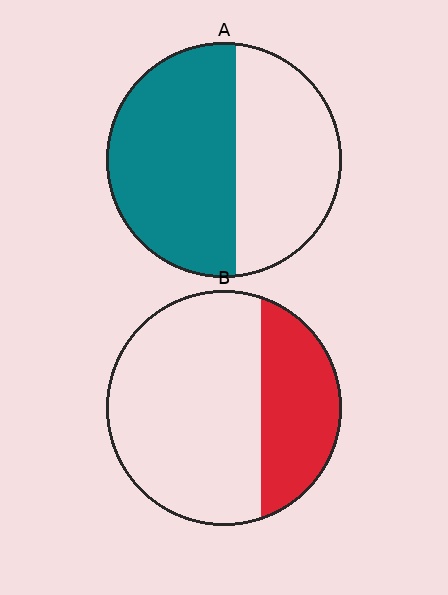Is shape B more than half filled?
No.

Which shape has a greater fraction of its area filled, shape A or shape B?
Shape A.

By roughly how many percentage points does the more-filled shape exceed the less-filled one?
By roughly 25 percentage points (A over B).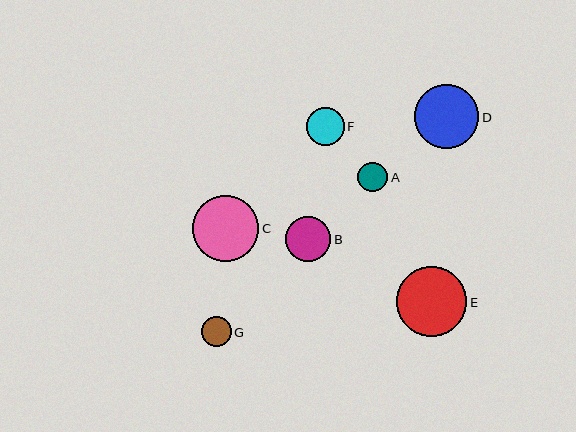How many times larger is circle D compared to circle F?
Circle D is approximately 1.7 times the size of circle F.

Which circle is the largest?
Circle E is the largest with a size of approximately 71 pixels.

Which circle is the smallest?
Circle A is the smallest with a size of approximately 30 pixels.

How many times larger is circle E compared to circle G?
Circle E is approximately 2.3 times the size of circle G.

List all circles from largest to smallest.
From largest to smallest: E, C, D, B, F, G, A.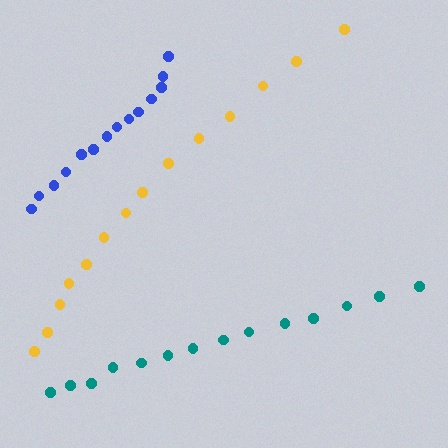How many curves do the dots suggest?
There are 3 distinct paths.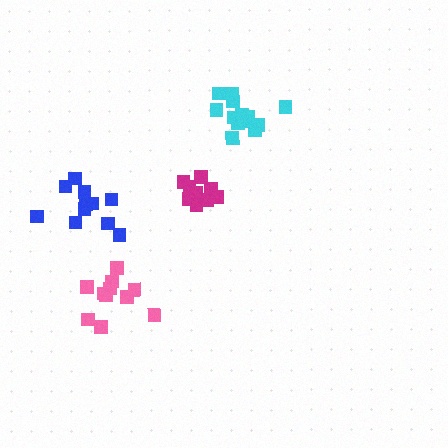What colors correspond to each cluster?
The clusters are colored: pink, blue, magenta, cyan.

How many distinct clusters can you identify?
There are 4 distinct clusters.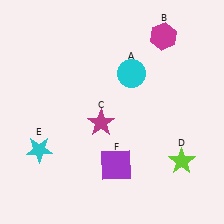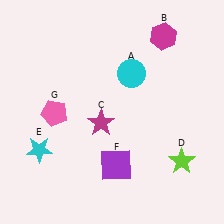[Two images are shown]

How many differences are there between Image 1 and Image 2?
There is 1 difference between the two images.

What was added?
A pink pentagon (G) was added in Image 2.